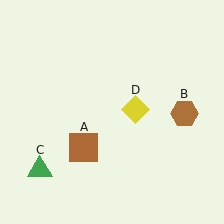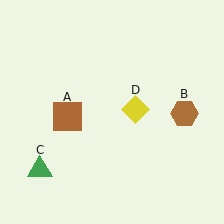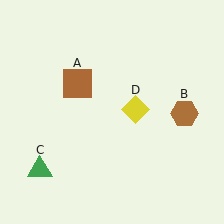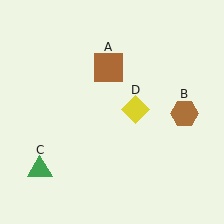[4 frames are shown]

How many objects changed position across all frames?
1 object changed position: brown square (object A).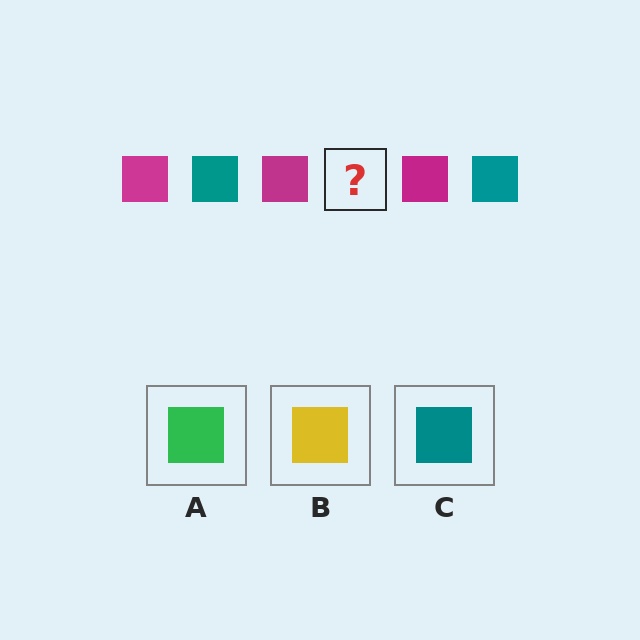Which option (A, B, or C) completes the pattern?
C.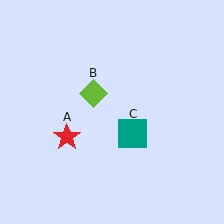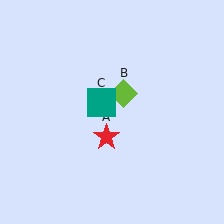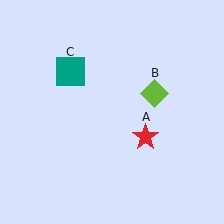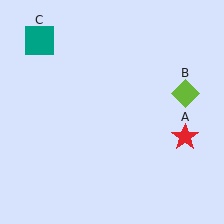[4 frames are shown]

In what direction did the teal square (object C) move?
The teal square (object C) moved up and to the left.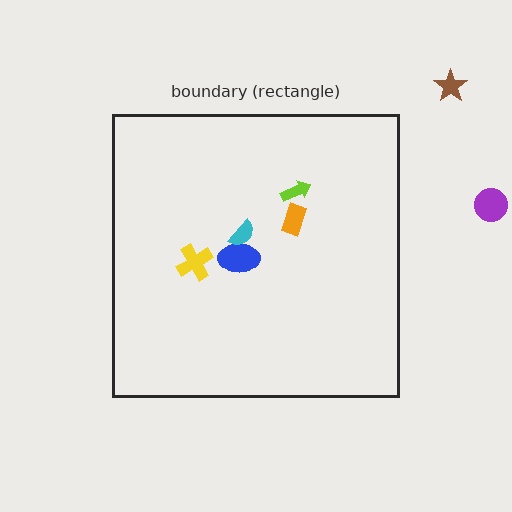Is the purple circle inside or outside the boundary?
Outside.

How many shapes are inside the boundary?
5 inside, 2 outside.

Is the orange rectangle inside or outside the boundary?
Inside.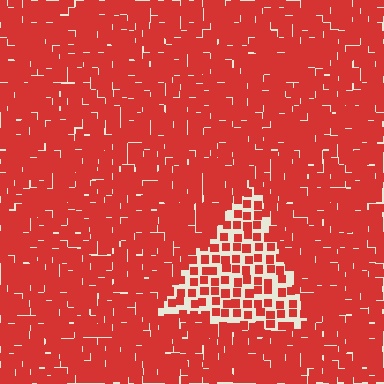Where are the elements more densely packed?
The elements are more densely packed outside the triangle boundary.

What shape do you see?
I see a triangle.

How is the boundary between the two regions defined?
The boundary is defined by a change in element density (approximately 2.2x ratio). All elements are the same color, size, and shape.